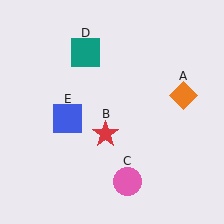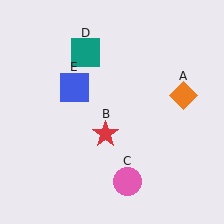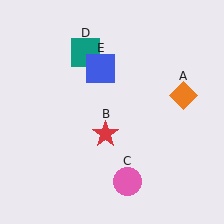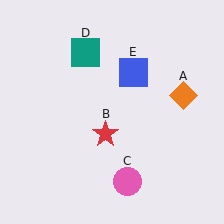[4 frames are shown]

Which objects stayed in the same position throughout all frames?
Orange diamond (object A) and red star (object B) and pink circle (object C) and teal square (object D) remained stationary.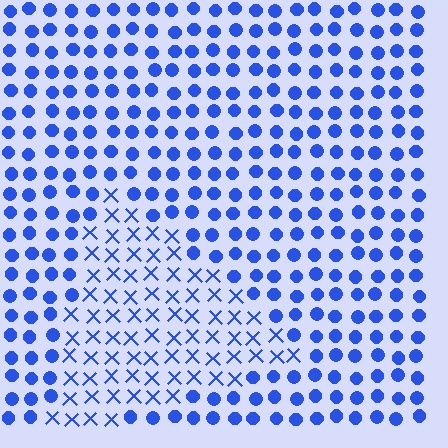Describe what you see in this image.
The image is filled with small blue elements arranged in a uniform grid. A triangle-shaped region contains X marks, while the surrounding area contains circles. The boundary is defined purely by the change in element shape.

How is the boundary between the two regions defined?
The boundary is defined by a change in element shape: X marks inside vs. circles outside. All elements share the same color and spacing.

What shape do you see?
I see a triangle.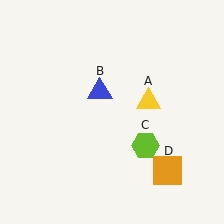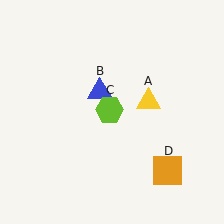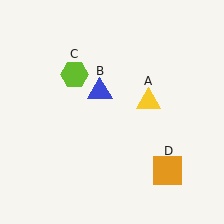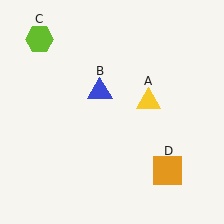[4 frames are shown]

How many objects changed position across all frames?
1 object changed position: lime hexagon (object C).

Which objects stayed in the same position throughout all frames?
Yellow triangle (object A) and blue triangle (object B) and orange square (object D) remained stationary.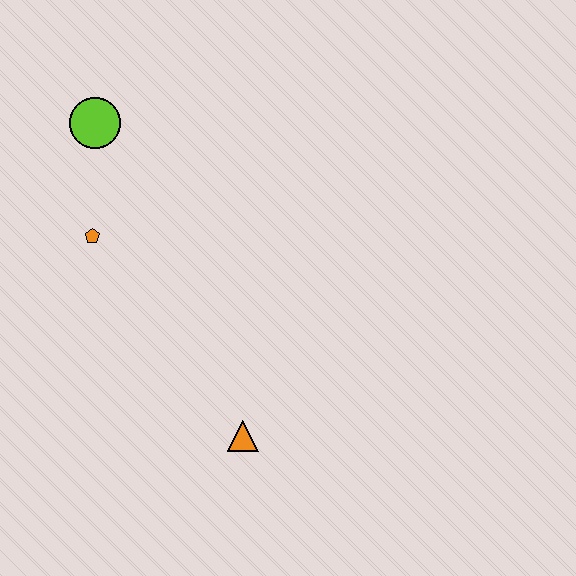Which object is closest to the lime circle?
The orange pentagon is closest to the lime circle.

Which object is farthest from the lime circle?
The orange triangle is farthest from the lime circle.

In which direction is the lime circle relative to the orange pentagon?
The lime circle is above the orange pentagon.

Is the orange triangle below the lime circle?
Yes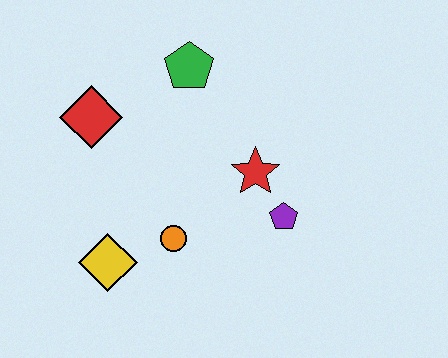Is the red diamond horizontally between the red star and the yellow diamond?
No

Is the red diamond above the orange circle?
Yes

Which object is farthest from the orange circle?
The green pentagon is farthest from the orange circle.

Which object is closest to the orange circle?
The yellow diamond is closest to the orange circle.